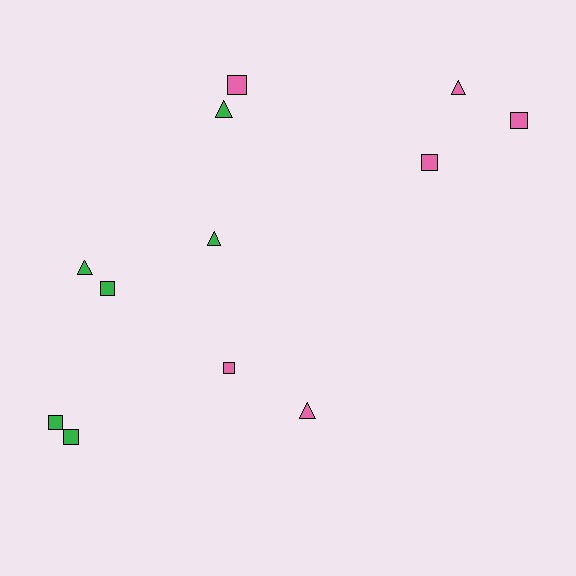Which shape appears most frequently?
Square, with 7 objects.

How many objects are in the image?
There are 12 objects.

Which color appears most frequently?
Green, with 6 objects.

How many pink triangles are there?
There are 2 pink triangles.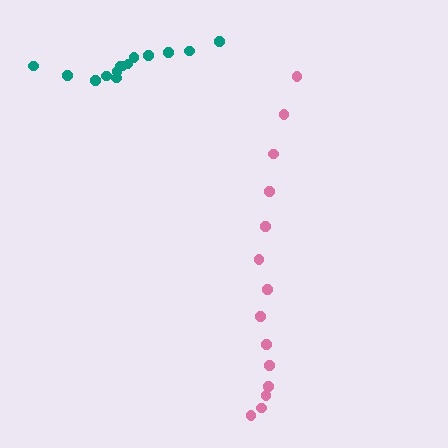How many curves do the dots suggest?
There are 2 distinct paths.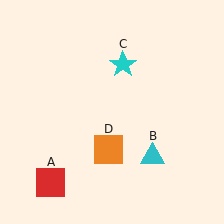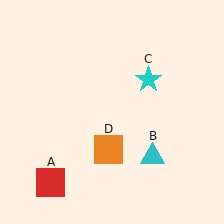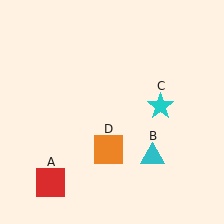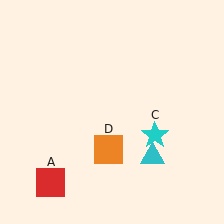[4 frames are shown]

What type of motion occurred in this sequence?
The cyan star (object C) rotated clockwise around the center of the scene.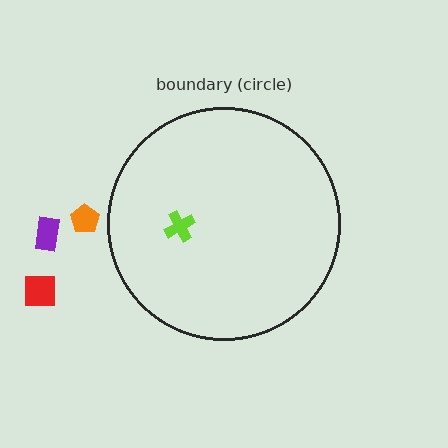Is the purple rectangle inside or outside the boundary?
Outside.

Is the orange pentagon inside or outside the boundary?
Outside.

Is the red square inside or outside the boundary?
Outside.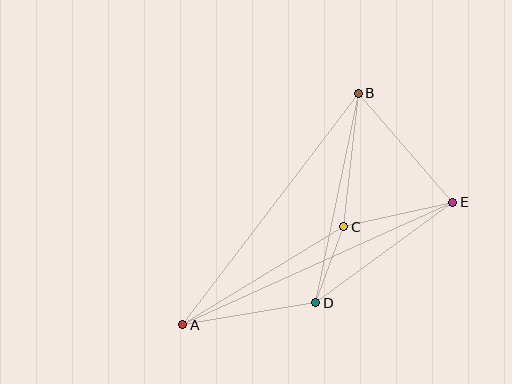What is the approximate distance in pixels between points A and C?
The distance between A and C is approximately 189 pixels.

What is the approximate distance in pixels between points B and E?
The distance between B and E is approximately 144 pixels.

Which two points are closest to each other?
Points C and D are closest to each other.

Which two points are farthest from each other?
Points A and E are farthest from each other.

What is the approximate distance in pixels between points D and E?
The distance between D and E is approximately 170 pixels.